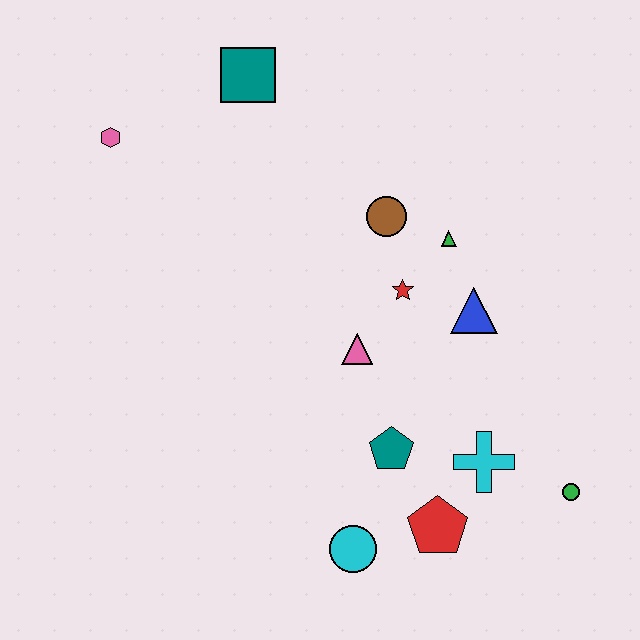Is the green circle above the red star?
No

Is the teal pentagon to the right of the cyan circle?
Yes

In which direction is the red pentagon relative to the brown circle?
The red pentagon is below the brown circle.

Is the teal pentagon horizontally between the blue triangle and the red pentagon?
No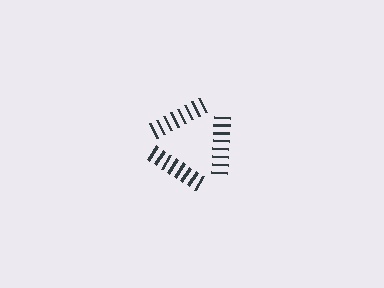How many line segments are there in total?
24 — 8 along each of the 3 edges.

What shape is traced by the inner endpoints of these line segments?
An illusory triangle — the line segments terminate on its edges but no continuous stroke is drawn.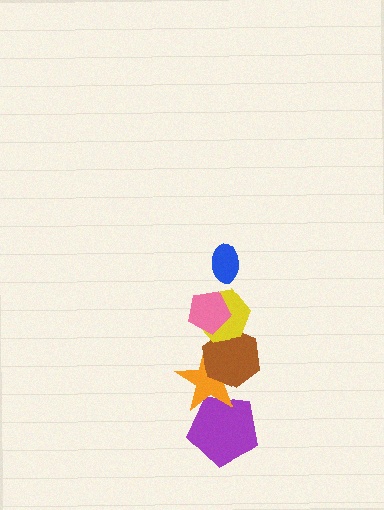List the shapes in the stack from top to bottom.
From top to bottom: the blue ellipse, the pink pentagon, the yellow hexagon, the brown hexagon, the orange star, the purple pentagon.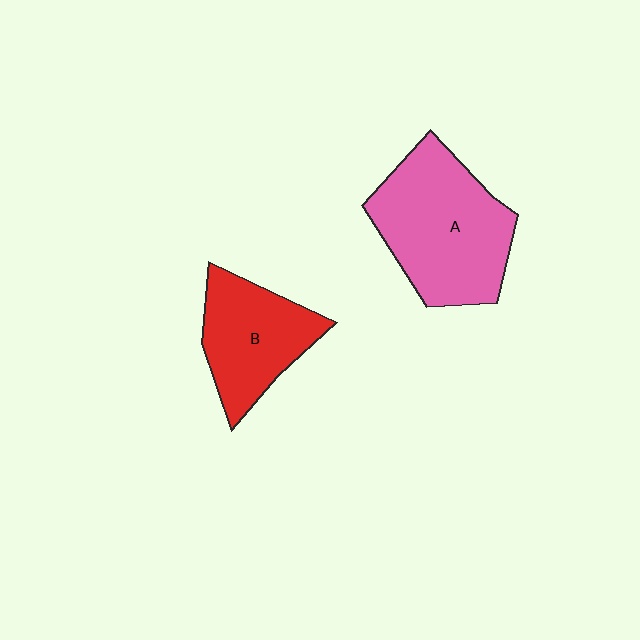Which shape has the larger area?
Shape A (pink).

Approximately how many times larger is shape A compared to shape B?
Approximately 1.5 times.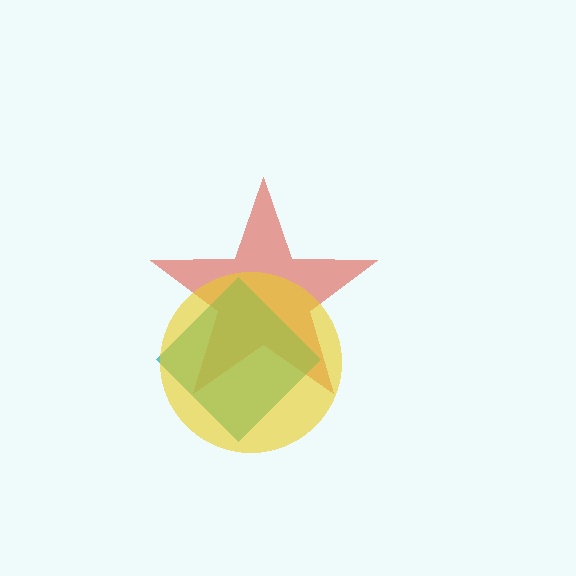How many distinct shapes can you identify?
There are 3 distinct shapes: a red star, a teal diamond, a yellow circle.